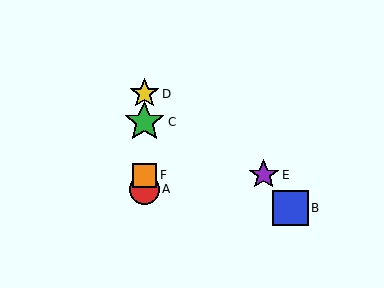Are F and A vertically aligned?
Yes, both are at x≈144.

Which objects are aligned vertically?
Objects A, C, D, F are aligned vertically.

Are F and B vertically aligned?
No, F is at x≈144 and B is at x≈291.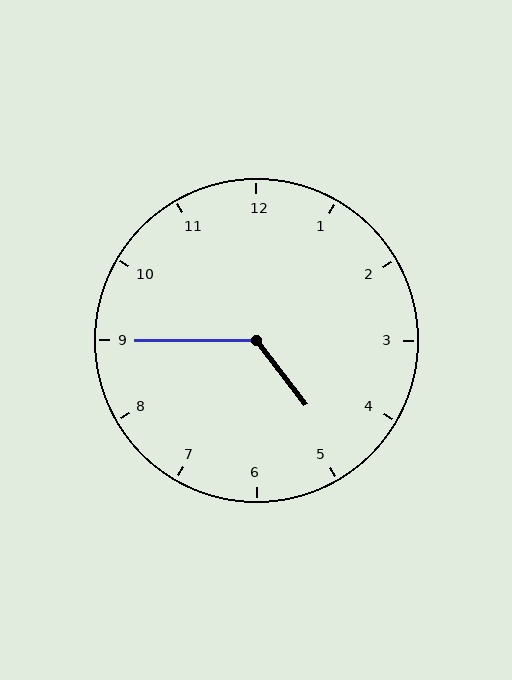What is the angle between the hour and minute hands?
Approximately 128 degrees.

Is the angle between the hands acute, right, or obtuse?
It is obtuse.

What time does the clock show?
4:45.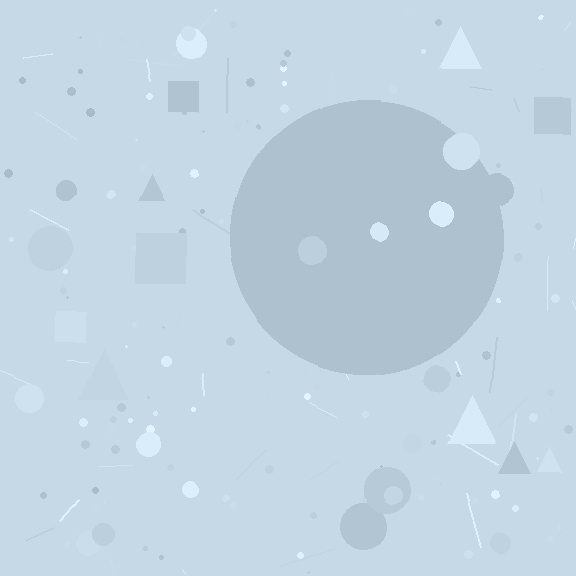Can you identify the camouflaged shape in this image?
The camouflaged shape is a circle.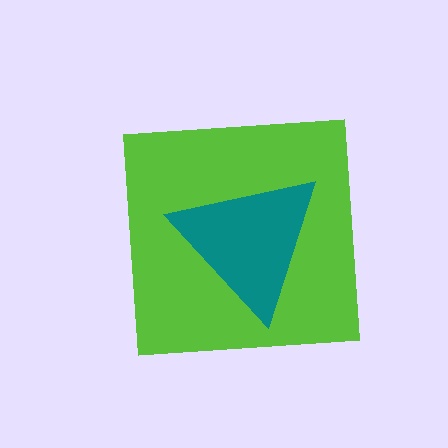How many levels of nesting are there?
2.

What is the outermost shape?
The lime square.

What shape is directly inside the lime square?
The teal triangle.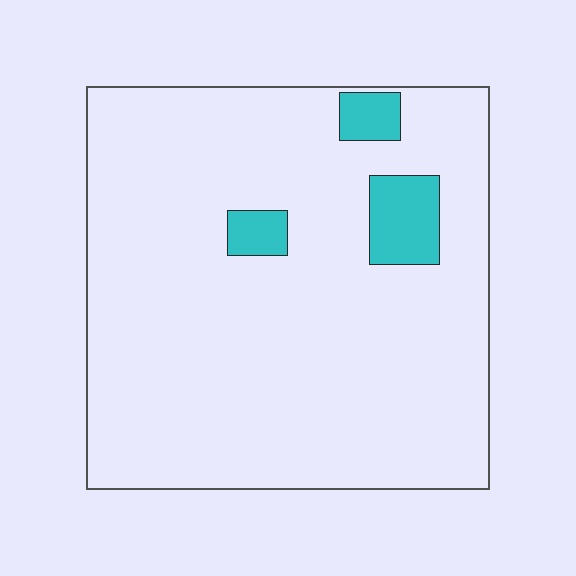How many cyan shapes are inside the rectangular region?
3.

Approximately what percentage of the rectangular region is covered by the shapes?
Approximately 5%.